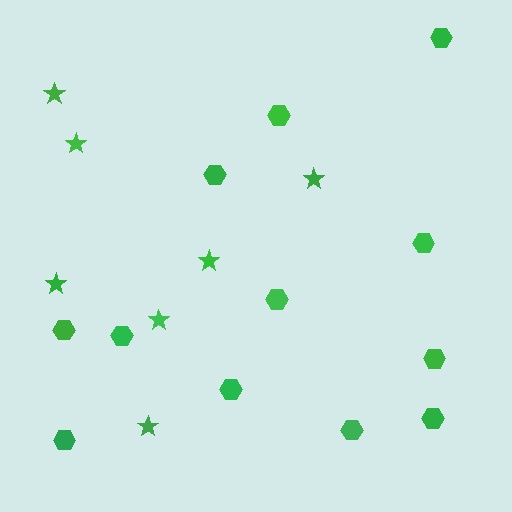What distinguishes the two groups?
There are 2 groups: one group of stars (7) and one group of hexagons (12).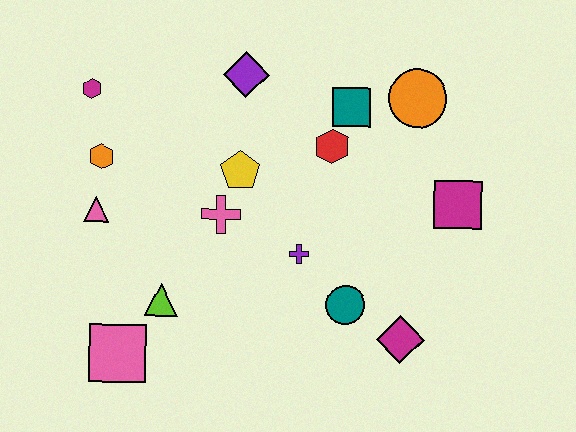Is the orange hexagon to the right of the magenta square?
No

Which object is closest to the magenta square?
The orange circle is closest to the magenta square.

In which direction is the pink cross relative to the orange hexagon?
The pink cross is to the right of the orange hexagon.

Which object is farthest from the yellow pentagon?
The magenta diamond is farthest from the yellow pentagon.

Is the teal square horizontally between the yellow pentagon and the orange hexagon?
No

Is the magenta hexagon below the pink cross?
No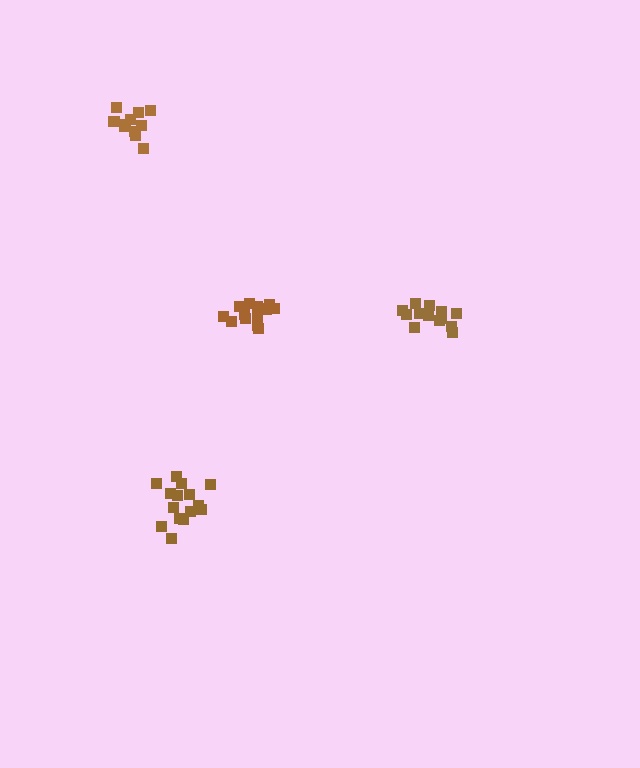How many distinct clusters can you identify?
There are 4 distinct clusters.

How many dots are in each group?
Group 1: 13 dots, Group 2: 11 dots, Group 3: 15 dots, Group 4: 15 dots (54 total).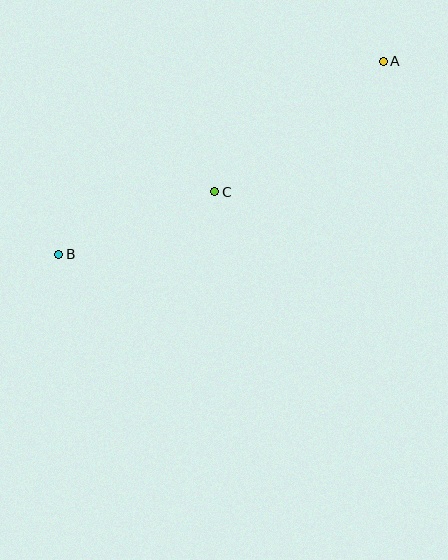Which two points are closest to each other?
Points B and C are closest to each other.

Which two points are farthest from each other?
Points A and B are farthest from each other.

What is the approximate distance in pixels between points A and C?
The distance between A and C is approximately 213 pixels.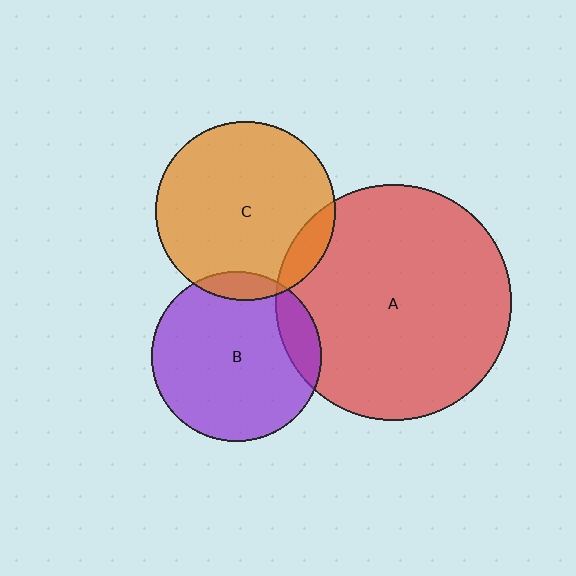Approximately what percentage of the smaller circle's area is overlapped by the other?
Approximately 10%.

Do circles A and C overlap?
Yes.